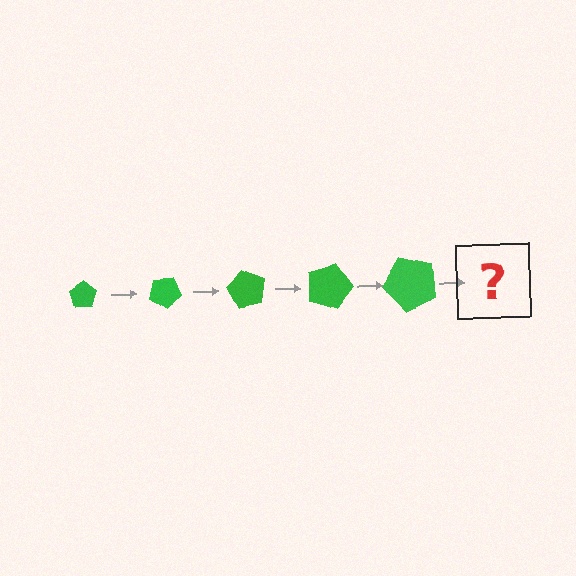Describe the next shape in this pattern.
It should be a pentagon, larger than the previous one and rotated 150 degrees from the start.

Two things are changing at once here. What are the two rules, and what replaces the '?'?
The two rules are that the pentagon grows larger each step and it rotates 30 degrees each step. The '?' should be a pentagon, larger than the previous one and rotated 150 degrees from the start.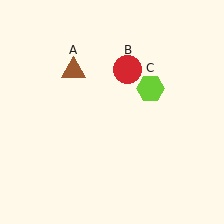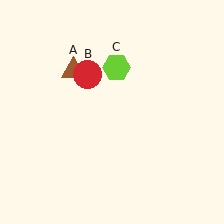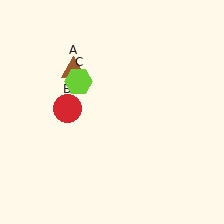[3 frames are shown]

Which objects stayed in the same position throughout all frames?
Brown triangle (object A) remained stationary.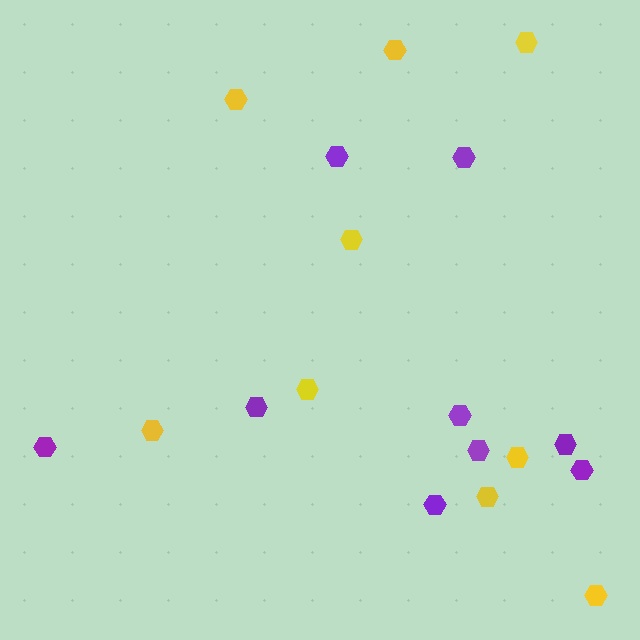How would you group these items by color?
There are 2 groups: one group of purple hexagons (9) and one group of yellow hexagons (9).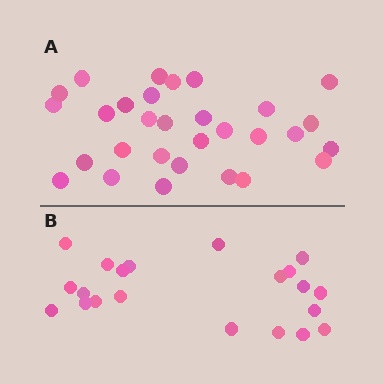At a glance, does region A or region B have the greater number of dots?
Region A (the top region) has more dots.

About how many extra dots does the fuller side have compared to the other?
Region A has roughly 8 or so more dots than region B.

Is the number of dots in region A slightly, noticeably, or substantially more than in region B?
Region A has noticeably more, but not dramatically so. The ratio is roughly 1.4 to 1.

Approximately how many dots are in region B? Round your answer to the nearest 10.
About 20 dots. (The exact count is 21, which rounds to 20.)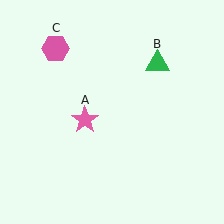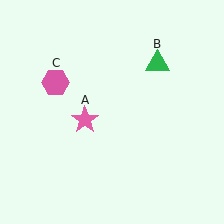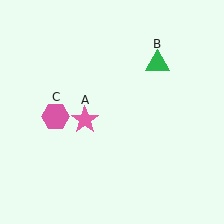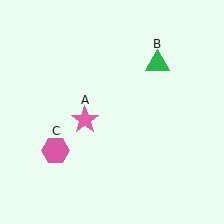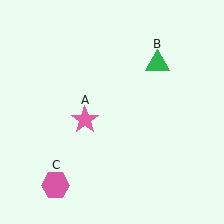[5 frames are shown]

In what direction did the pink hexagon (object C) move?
The pink hexagon (object C) moved down.